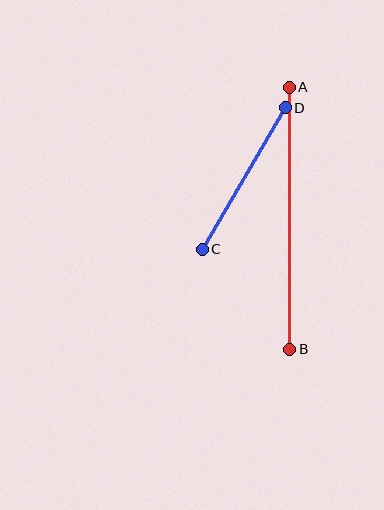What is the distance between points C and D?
The distance is approximately 164 pixels.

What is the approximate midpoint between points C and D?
The midpoint is at approximately (244, 178) pixels.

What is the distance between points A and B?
The distance is approximately 262 pixels.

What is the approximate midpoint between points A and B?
The midpoint is at approximately (289, 218) pixels.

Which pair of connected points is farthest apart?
Points A and B are farthest apart.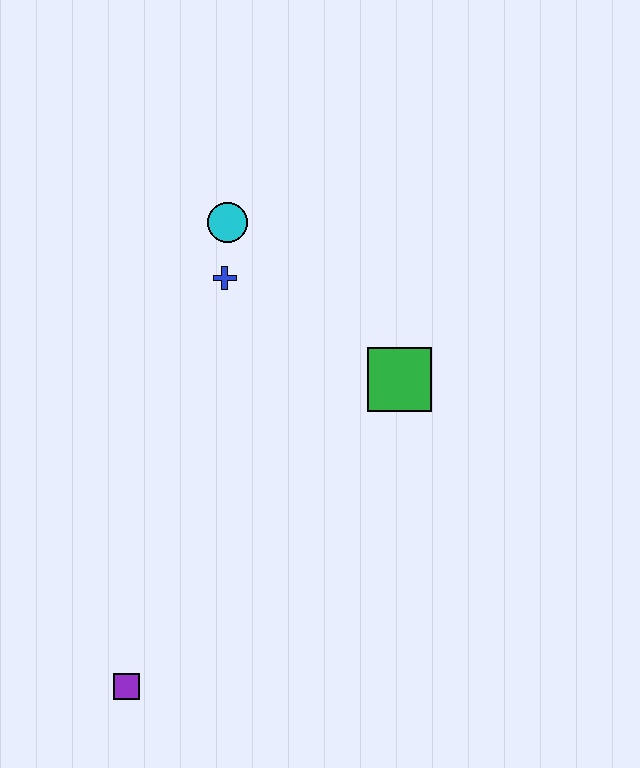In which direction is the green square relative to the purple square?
The green square is above the purple square.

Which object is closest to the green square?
The blue cross is closest to the green square.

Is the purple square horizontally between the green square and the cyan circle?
No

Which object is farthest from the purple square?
The cyan circle is farthest from the purple square.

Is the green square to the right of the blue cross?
Yes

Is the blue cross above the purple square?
Yes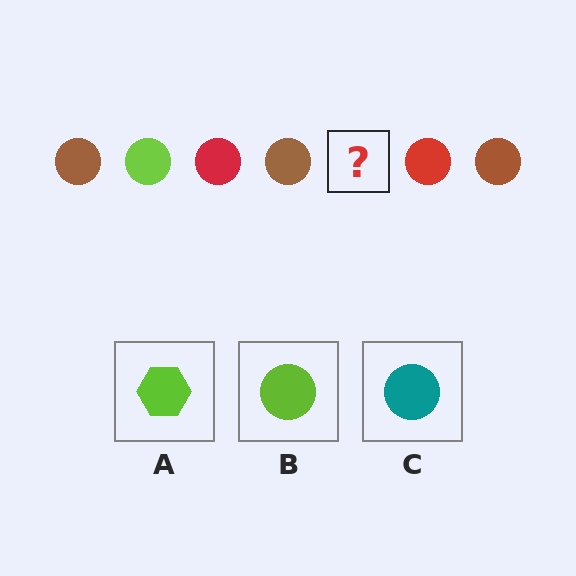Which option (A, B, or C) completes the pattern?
B.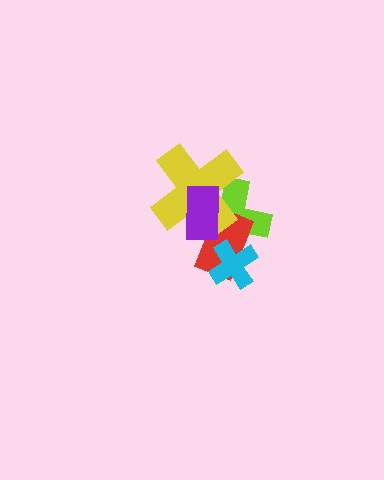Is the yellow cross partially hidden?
Yes, it is partially covered by another shape.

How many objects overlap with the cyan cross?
2 objects overlap with the cyan cross.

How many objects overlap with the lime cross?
4 objects overlap with the lime cross.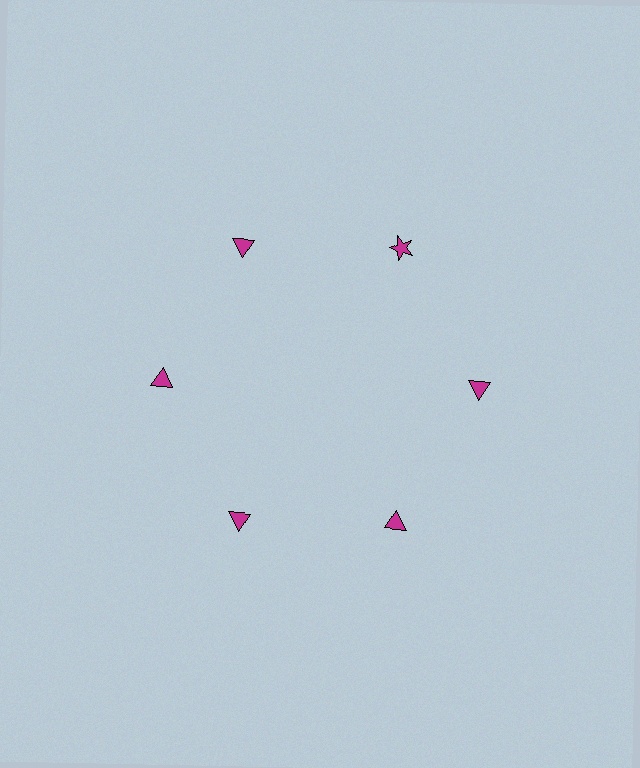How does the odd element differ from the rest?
It has a different shape: star instead of triangle.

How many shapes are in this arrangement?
There are 6 shapes arranged in a ring pattern.